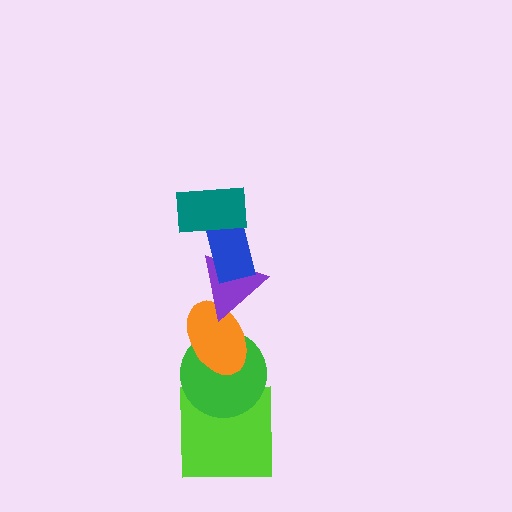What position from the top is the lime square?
The lime square is 6th from the top.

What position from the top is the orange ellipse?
The orange ellipse is 4th from the top.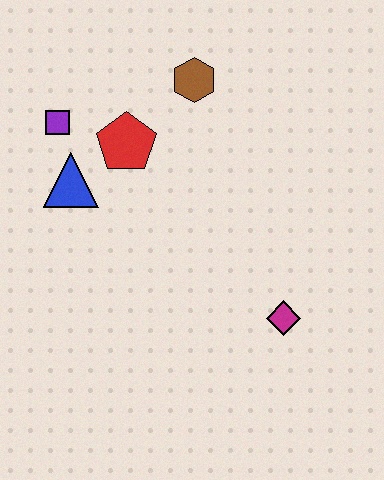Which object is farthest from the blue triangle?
The magenta diamond is farthest from the blue triangle.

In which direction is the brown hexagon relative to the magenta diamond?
The brown hexagon is above the magenta diamond.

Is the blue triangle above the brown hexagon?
No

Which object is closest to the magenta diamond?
The red pentagon is closest to the magenta diamond.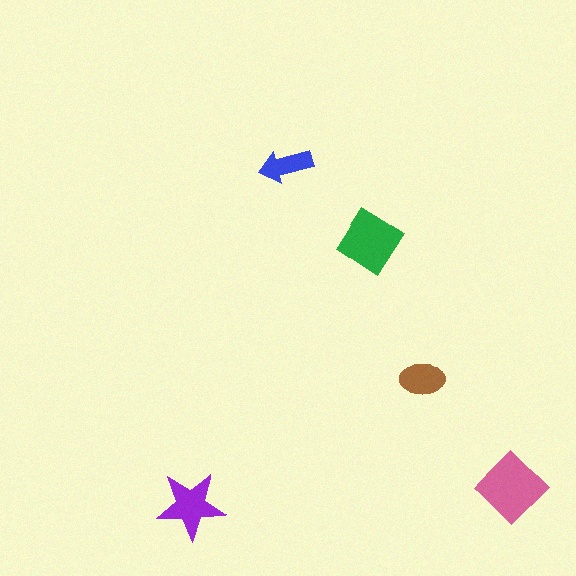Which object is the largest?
The pink diamond.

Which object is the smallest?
The blue arrow.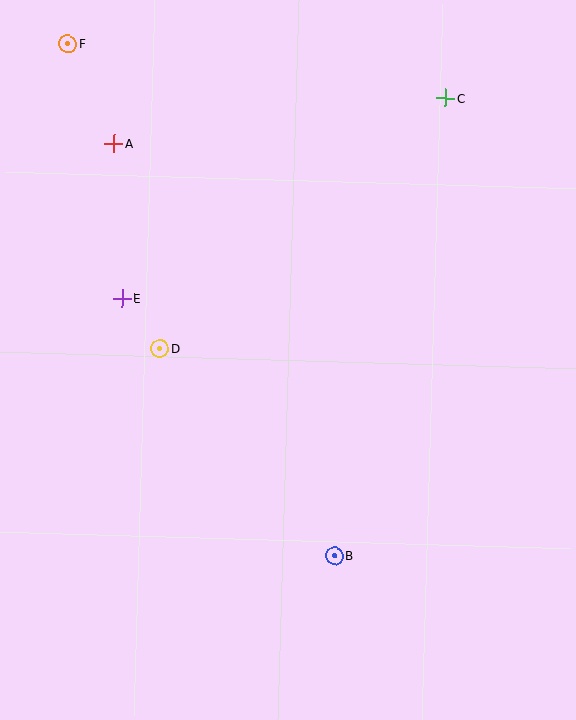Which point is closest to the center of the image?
Point D at (160, 349) is closest to the center.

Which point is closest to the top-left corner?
Point F is closest to the top-left corner.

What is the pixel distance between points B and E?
The distance between B and E is 334 pixels.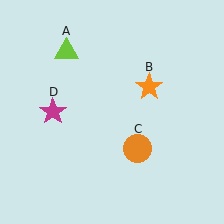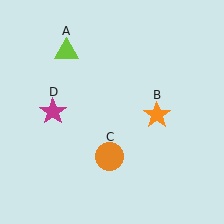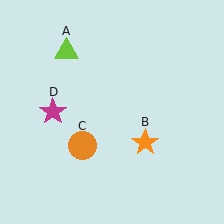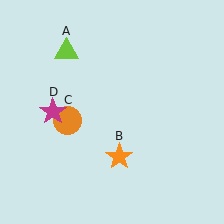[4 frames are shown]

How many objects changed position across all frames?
2 objects changed position: orange star (object B), orange circle (object C).